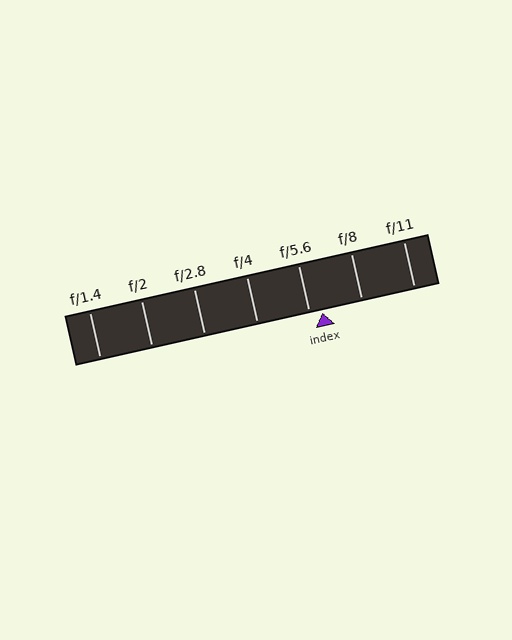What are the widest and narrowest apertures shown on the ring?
The widest aperture shown is f/1.4 and the narrowest is f/11.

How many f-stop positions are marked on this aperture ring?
There are 7 f-stop positions marked.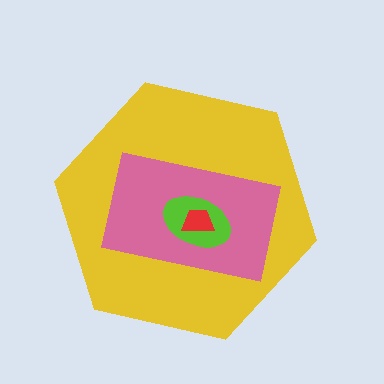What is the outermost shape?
The yellow hexagon.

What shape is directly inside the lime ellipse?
The red trapezoid.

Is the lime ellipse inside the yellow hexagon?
Yes.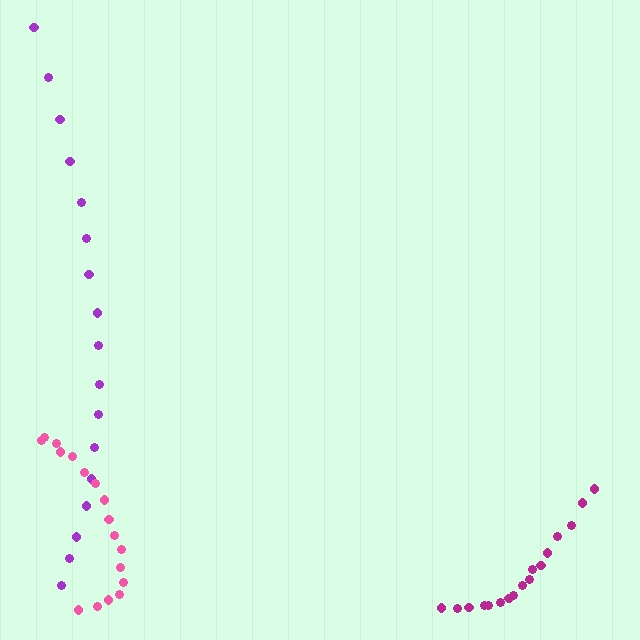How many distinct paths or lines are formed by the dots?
There are 3 distinct paths.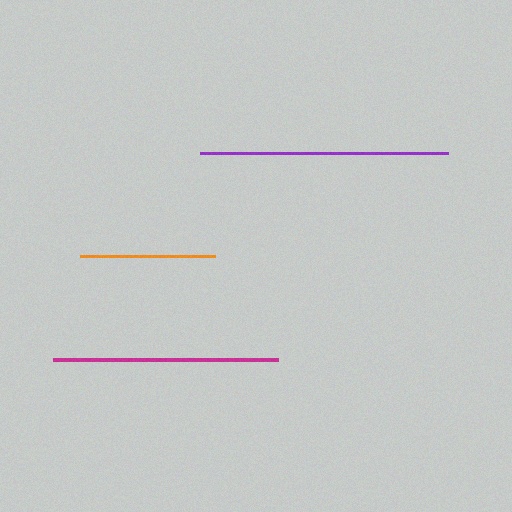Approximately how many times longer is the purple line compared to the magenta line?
The purple line is approximately 1.1 times the length of the magenta line.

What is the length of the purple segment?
The purple segment is approximately 247 pixels long.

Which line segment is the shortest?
The orange line is the shortest at approximately 135 pixels.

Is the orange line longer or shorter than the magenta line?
The magenta line is longer than the orange line.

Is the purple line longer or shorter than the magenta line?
The purple line is longer than the magenta line.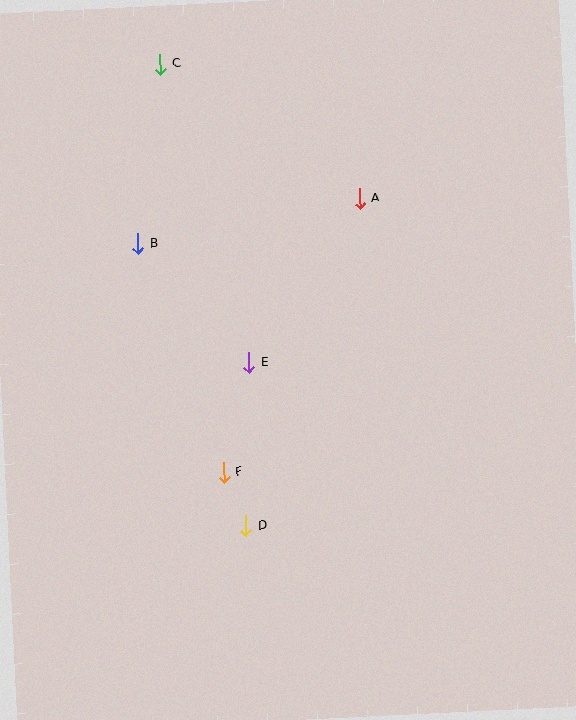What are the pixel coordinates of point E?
Point E is at (249, 362).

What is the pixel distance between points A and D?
The distance between A and D is 347 pixels.